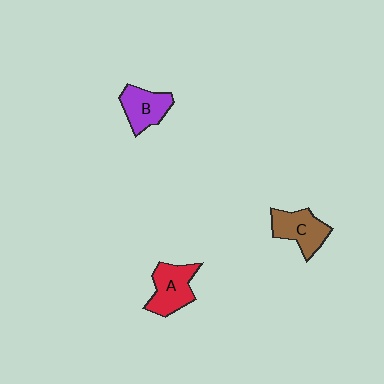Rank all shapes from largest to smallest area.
From largest to smallest: A (red), C (brown), B (purple).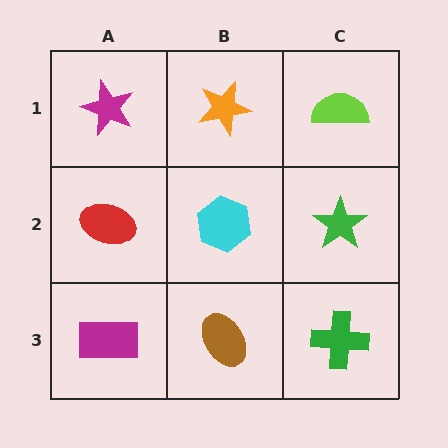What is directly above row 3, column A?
A red ellipse.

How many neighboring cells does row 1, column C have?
2.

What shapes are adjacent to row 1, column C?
A green star (row 2, column C), an orange star (row 1, column B).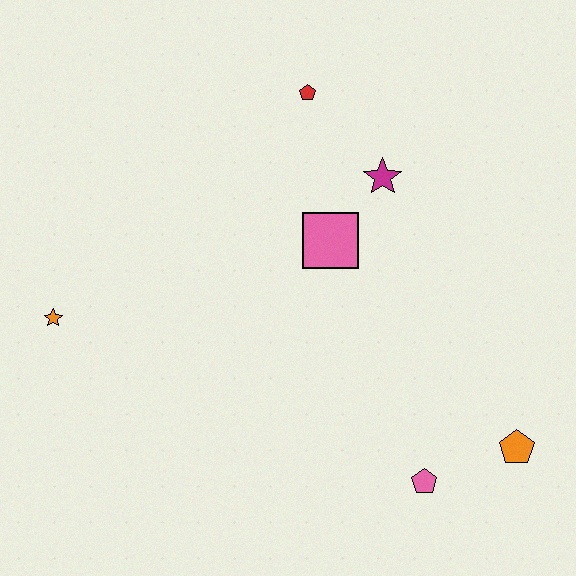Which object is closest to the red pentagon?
The magenta star is closest to the red pentagon.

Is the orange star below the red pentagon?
Yes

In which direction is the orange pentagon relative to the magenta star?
The orange pentagon is below the magenta star.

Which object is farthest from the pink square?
The orange star is farthest from the pink square.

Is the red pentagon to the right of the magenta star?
No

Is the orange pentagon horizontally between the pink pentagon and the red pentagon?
No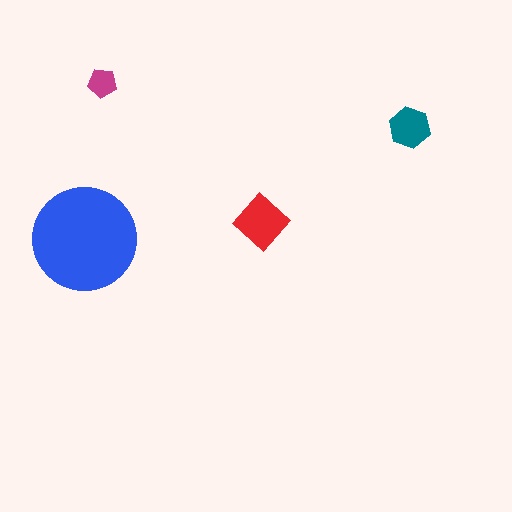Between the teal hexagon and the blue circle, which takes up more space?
The blue circle.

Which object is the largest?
The blue circle.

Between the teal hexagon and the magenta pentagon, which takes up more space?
The teal hexagon.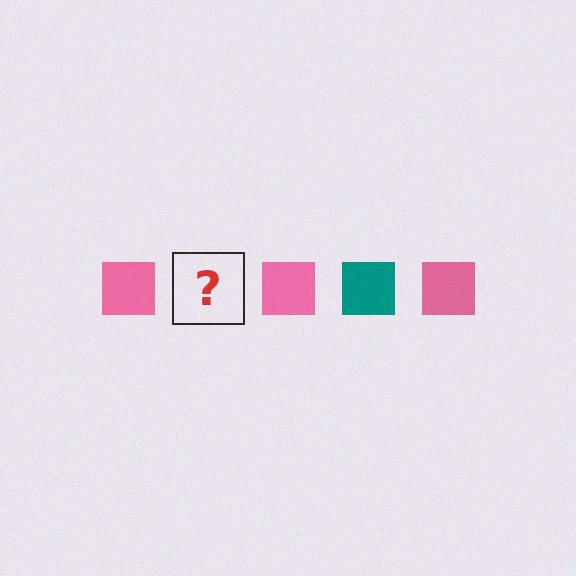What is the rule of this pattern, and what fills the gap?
The rule is that the pattern cycles through pink, teal squares. The gap should be filled with a teal square.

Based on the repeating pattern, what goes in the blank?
The blank should be a teal square.